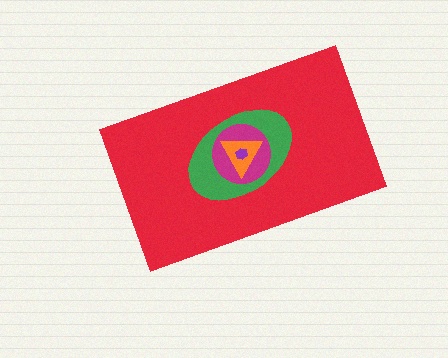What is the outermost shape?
The red rectangle.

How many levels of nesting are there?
5.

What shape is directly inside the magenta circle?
The orange triangle.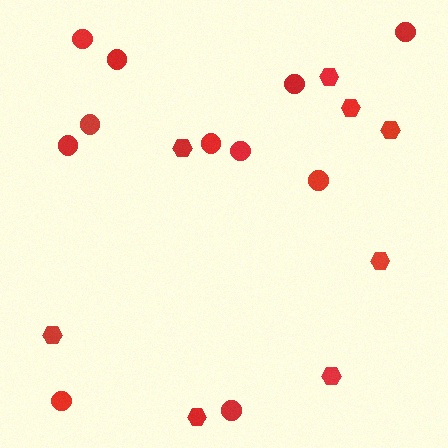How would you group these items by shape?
There are 2 groups: one group of circles (11) and one group of hexagons (8).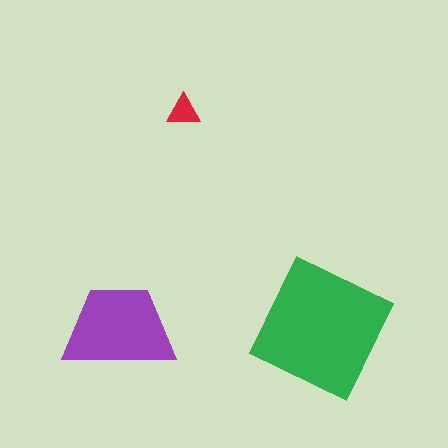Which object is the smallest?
The red triangle.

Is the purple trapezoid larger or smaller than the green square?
Smaller.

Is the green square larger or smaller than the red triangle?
Larger.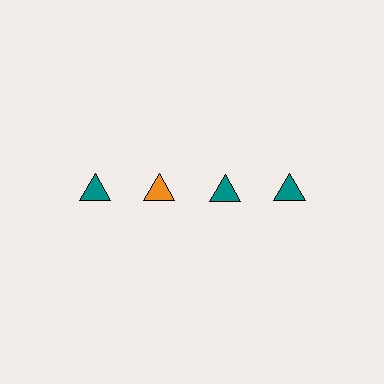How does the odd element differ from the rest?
It has a different color: orange instead of teal.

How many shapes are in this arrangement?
There are 4 shapes arranged in a grid pattern.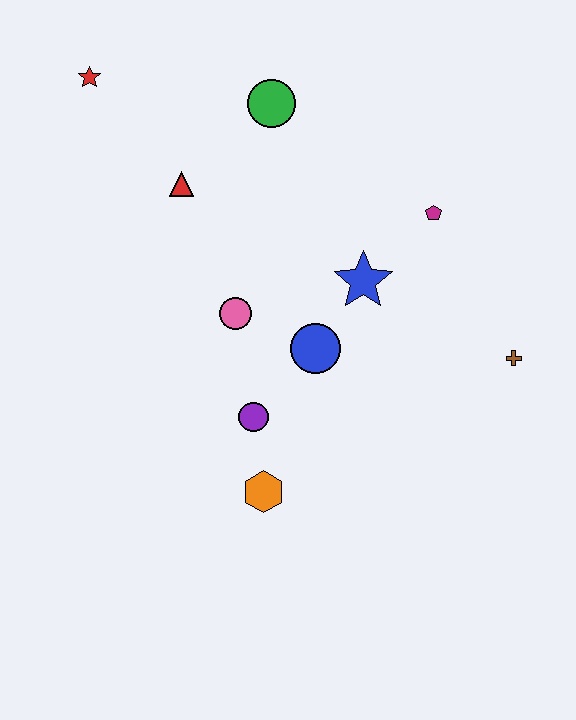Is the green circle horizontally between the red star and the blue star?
Yes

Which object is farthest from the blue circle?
The red star is farthest from the blue circle.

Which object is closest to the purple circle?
The orange hexagon is closest to the purple circle.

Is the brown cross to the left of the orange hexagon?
No